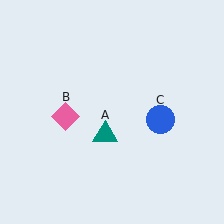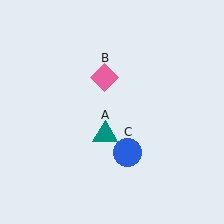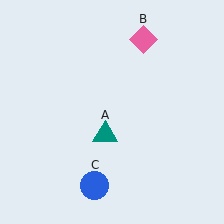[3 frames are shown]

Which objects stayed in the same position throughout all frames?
Teal triangle (object A) remained stationary.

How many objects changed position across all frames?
2 objects changed position: pink diamond (object B), blue circle (object C).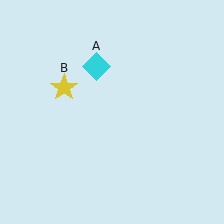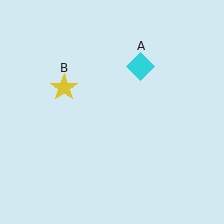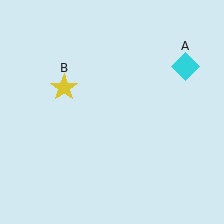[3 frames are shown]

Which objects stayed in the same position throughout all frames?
Yellow star (object B) remained stationary.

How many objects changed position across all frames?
1 object changed position: cyan diamond (object A).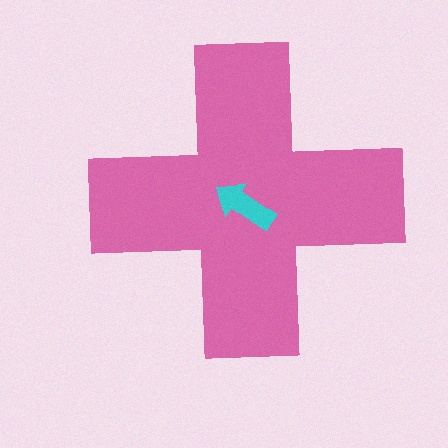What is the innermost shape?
The cyan arrow.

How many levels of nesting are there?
2.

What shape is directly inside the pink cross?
The cyan arrow.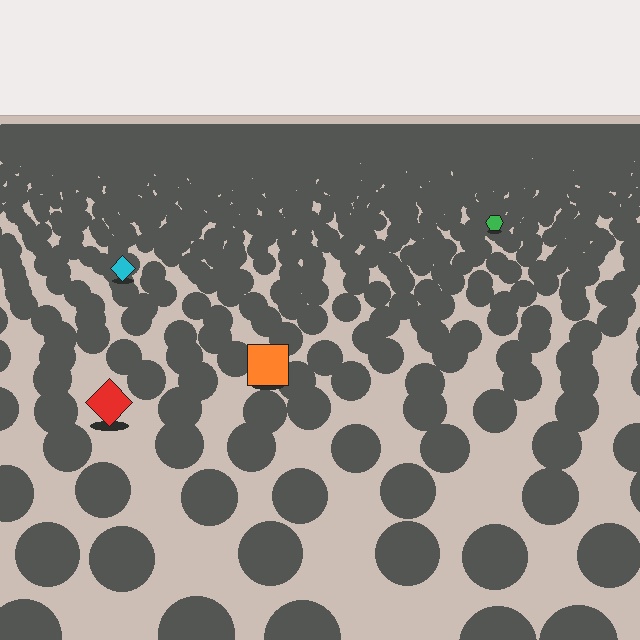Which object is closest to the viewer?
The red diamond is closest. The texture marks near it are larger and more spread out.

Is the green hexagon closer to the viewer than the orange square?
No. The orange square is closer — you can tell from the texture gradient: the ground texture is coarser near it.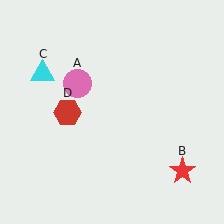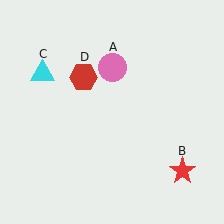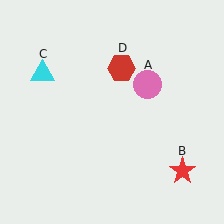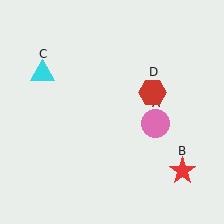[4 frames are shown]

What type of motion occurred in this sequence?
The pink circle (object A), red hexagon (object D) rotated clockwise around the center of the scene.